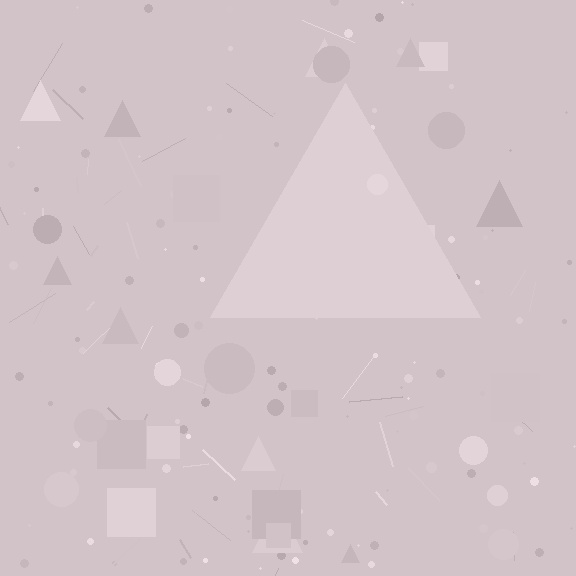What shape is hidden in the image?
A triangle is hidden in the image.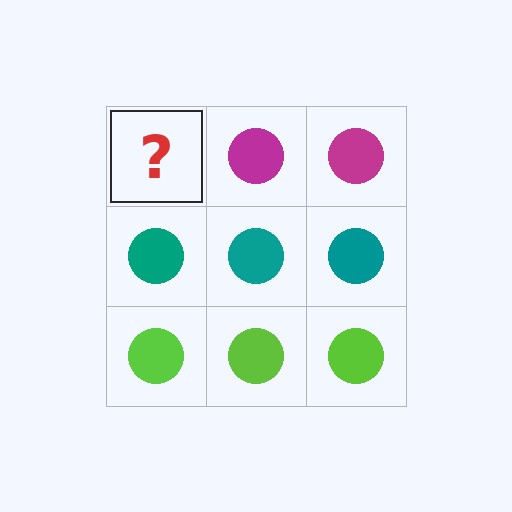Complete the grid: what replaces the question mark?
The question mark should be replaced with a magenta circle.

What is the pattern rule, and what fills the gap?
The rule is that each row has a consistent color. The gap should be filled with a magenta circle.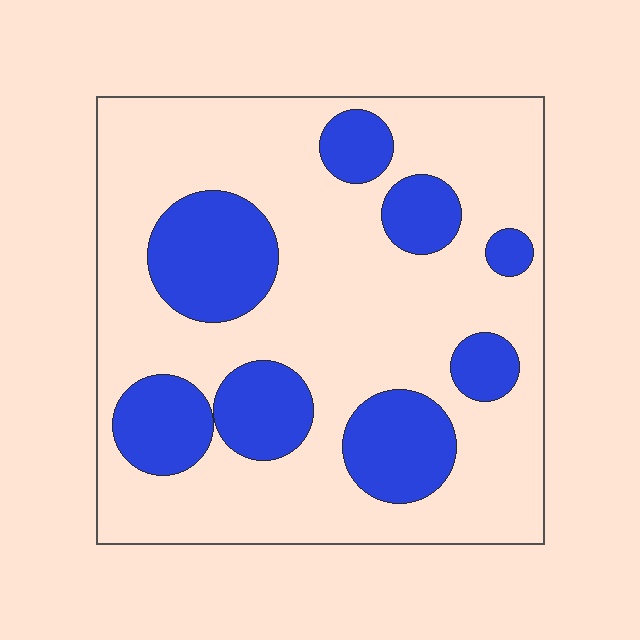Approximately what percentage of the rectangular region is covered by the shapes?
Approximately 30%.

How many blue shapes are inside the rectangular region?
8.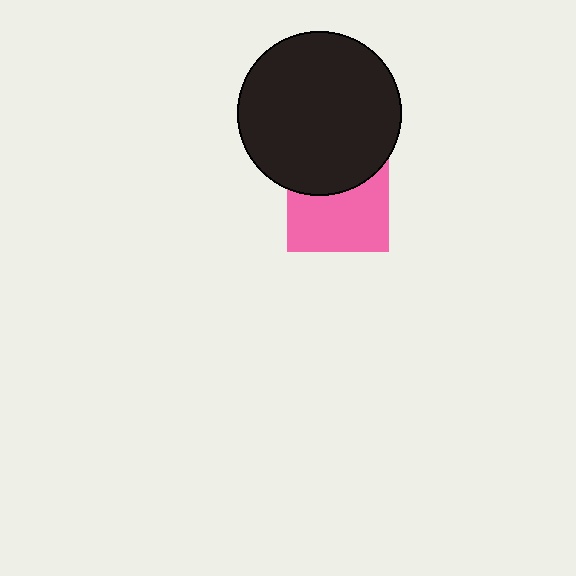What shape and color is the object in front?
The object in front is a black circle.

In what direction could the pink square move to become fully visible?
The pink square could move down. That would shift it out from behind the black circle entirely.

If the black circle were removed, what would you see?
You would see the complete pink square.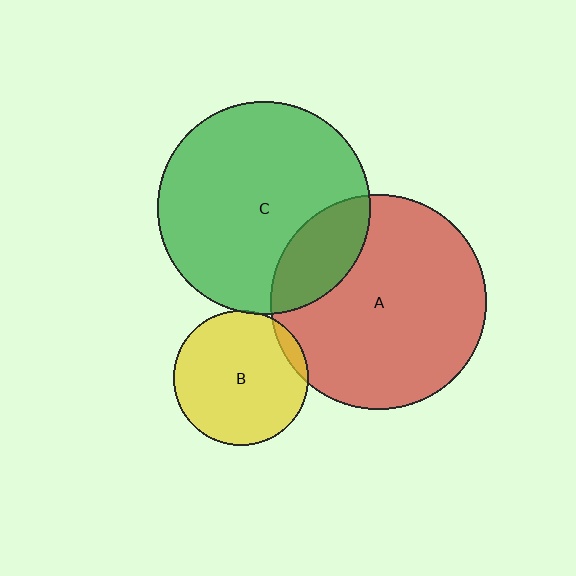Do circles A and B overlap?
Yes.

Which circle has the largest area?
Circle A (red).